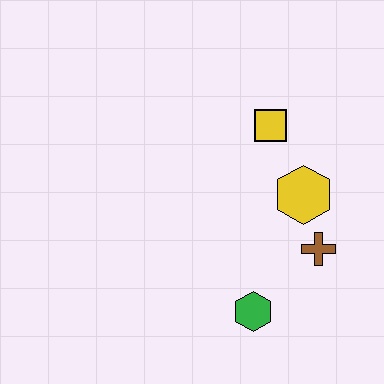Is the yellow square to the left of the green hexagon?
No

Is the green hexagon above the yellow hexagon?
No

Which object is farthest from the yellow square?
The green hexagon is farthest from the yellow square.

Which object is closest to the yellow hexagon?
The brown cross is closest to the yellow hexagon.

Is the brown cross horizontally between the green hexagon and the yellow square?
No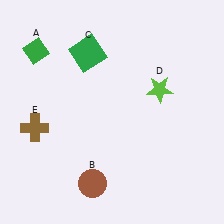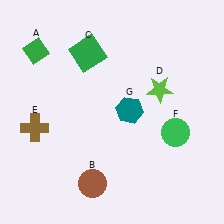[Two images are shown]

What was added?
A green circle (F), a teal hexagon (G) were added in Image 2.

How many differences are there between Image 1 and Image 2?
There are 2 differences between the two images.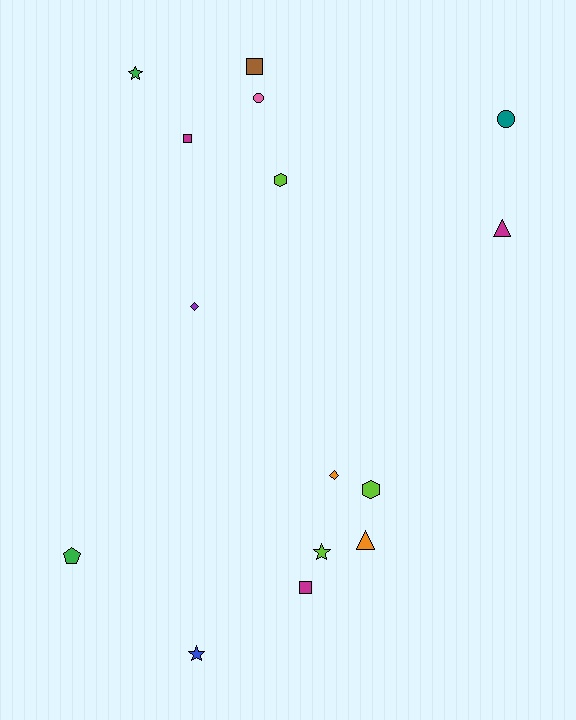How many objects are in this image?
There are 15 objects.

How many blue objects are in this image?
There is 1 blue object.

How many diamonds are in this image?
There are 2 diamonds.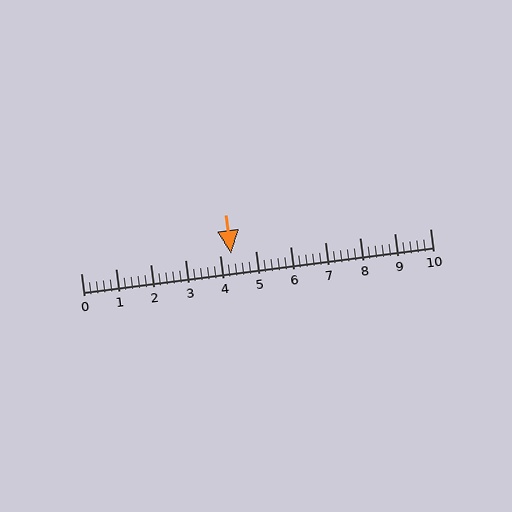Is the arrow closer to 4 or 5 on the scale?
The arrow is closer to 4.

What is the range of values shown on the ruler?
The ruler shows values from 0 to 10.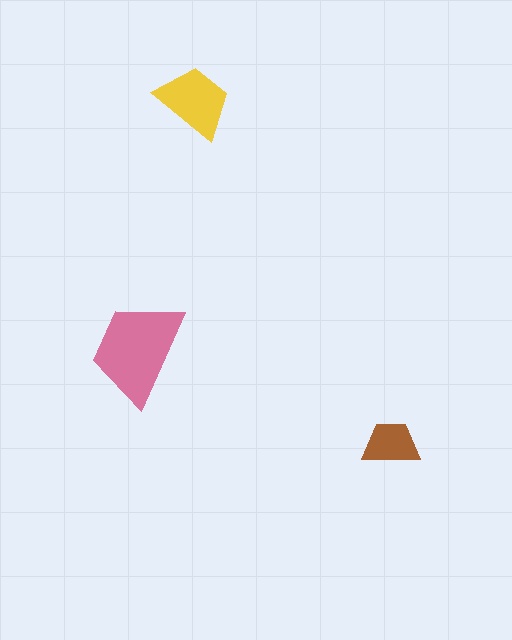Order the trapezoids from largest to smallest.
the pink one, the yellow one, the brown one.